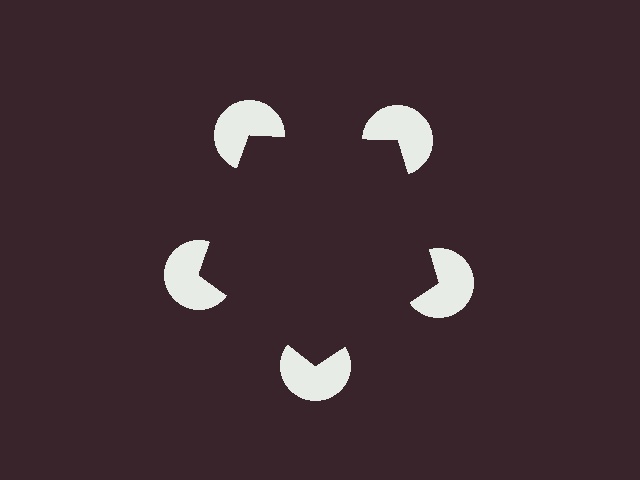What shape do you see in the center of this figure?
An illusory pentagon — its edges are inferred from the aligned wedge cuts in the pac-man discs, not physically drawn.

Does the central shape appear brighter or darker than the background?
It typically appears slightly darker than the background, even though no actual brightness change is drawn.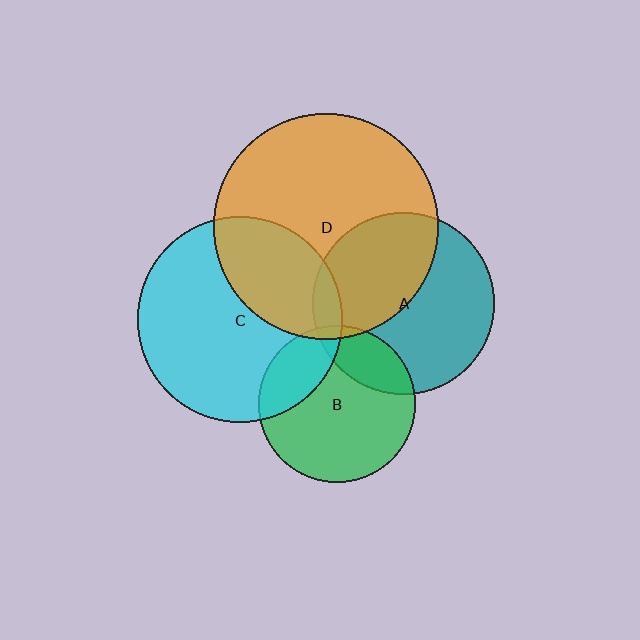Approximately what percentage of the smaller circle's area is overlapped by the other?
Approximately 45%.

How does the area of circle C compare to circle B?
Approximately 1.7 times.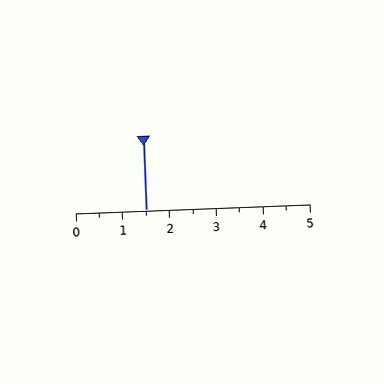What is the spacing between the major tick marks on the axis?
The major ticks are spaced 1 apart.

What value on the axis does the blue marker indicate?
The marker indicates approximately 1.5.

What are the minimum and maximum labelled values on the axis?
The axis runs from 0 to 5.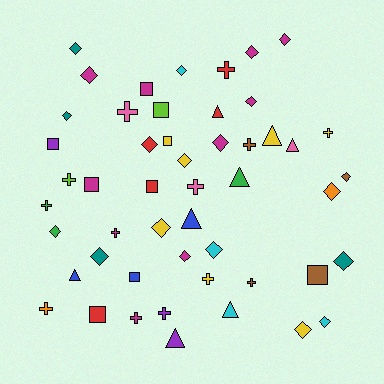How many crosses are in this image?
There are 13 crosses.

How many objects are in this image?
There are 50 objects.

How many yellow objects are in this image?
There are 7 yellow objects.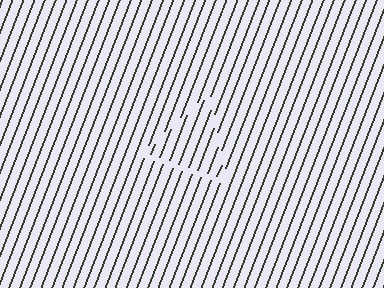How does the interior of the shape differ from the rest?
The interior of the shape contains the same grating, shifted by half a period — the contour is defined by the phase discontinuity where line-ends from the inner and outer gratings abut.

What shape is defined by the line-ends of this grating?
An illusory triangle. The interior of the shape contains the same grating, shifted by half a period — the contour is defined by the phase discontinuity where line-ends from the inner and outer gratings abut.